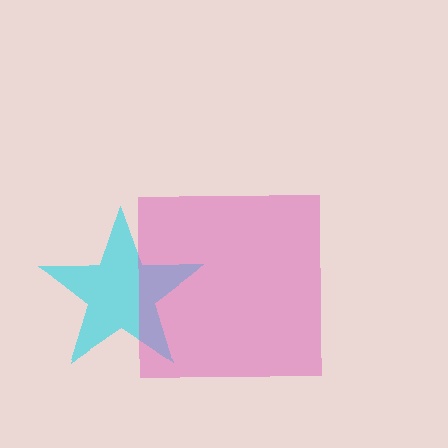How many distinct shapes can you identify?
There are 2 distinct shapes: a cyan star, a pink square.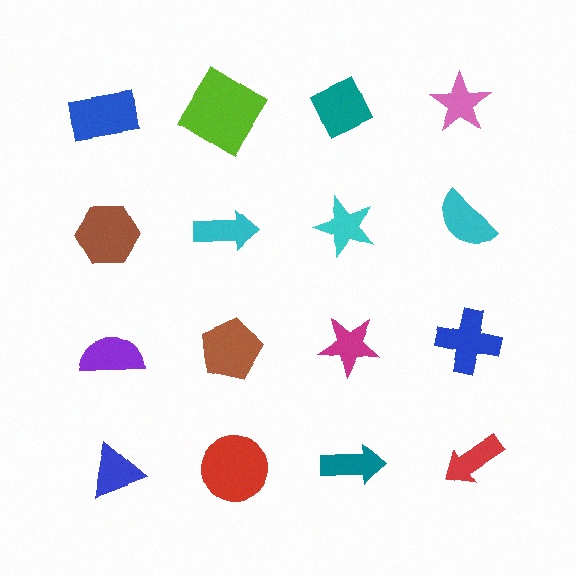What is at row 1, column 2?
A lime diamond.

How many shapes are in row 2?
4 shapes.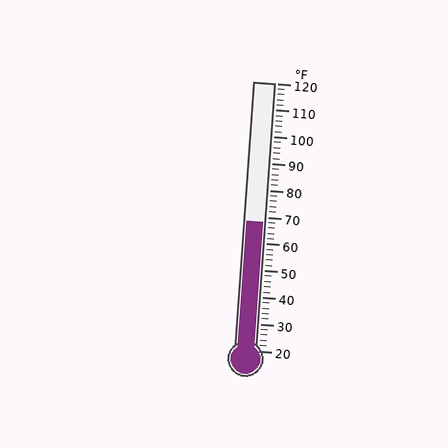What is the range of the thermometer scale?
The thermometer scale ranges from 20°F to 120°F.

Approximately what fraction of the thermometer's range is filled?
The thermometer is filled to approximately 50% of its range.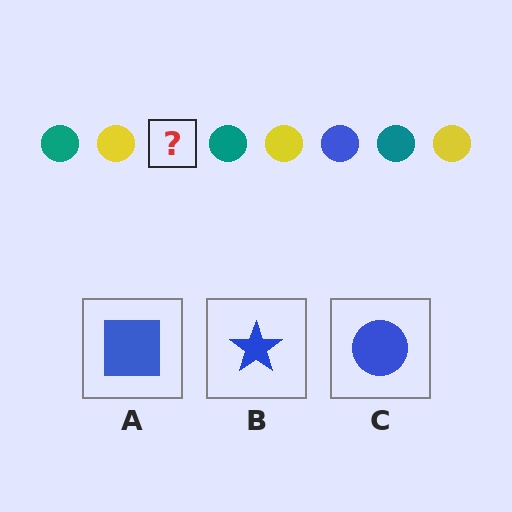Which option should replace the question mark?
Option C.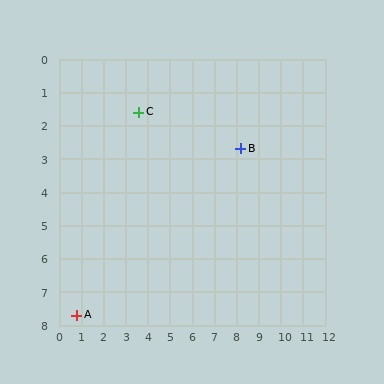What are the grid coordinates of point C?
Point C is at approximately (3.6, 1.6).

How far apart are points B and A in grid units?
Points B and A are about 8.9 grid units apart.